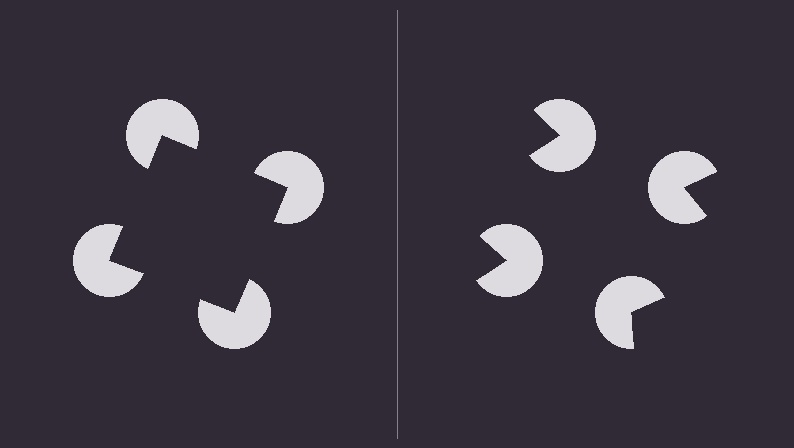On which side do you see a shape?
An illusory square appears on the left side. On the right side the wedge cuts are rotated, so no coherent shape forms.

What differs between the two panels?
The pac-man discs are positioned identically on both sides; only the wedge orientations differ. On the left they align to a square; on the right they are misaligned.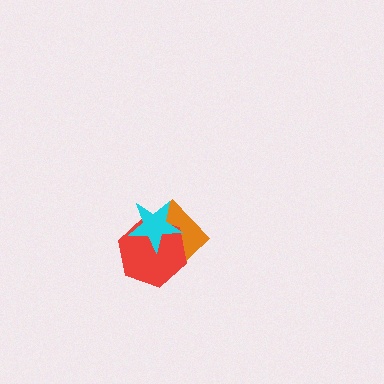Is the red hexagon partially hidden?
Yes, it is partially covered by another shape.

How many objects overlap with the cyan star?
2 objects overlap with the cyan star.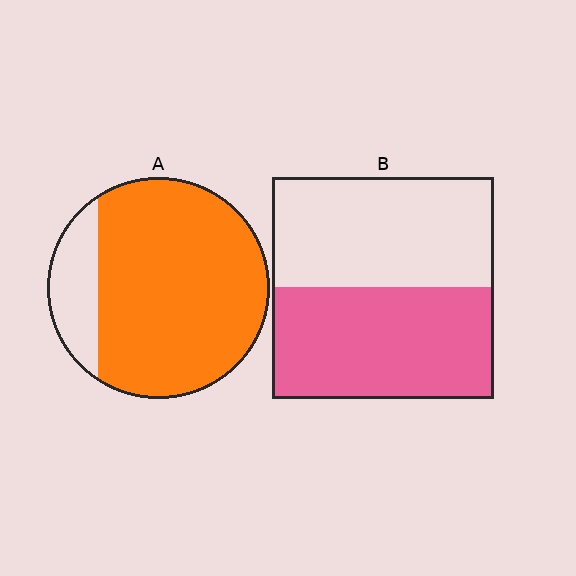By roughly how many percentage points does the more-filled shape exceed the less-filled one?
By roughly 30 percentage points (A over B).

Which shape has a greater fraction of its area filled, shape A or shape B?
Shape A.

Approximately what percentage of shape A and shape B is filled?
A is approximately 85% and B is approximately 50%.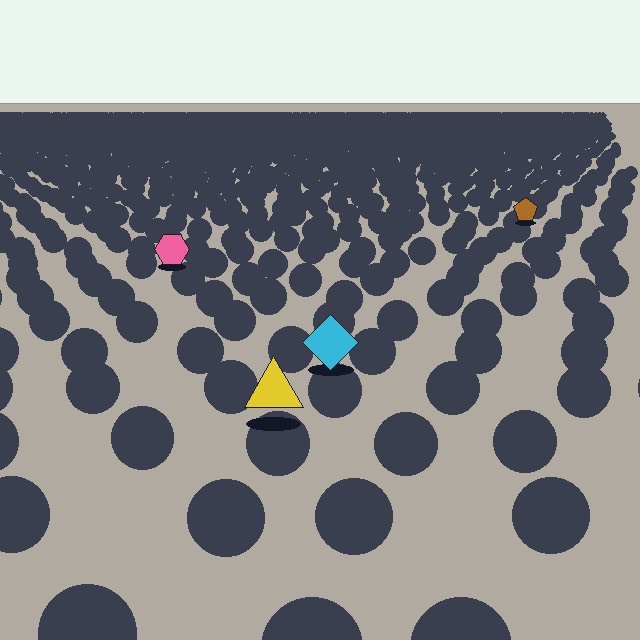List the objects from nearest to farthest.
From nearest to farthest: the yellow triangle, the cyan diamond, the pink hexagon, the brown pentagon.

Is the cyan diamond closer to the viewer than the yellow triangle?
No. The yellow triangle is closer — you can tell from the texture gradient: the ground texture is coarser near it.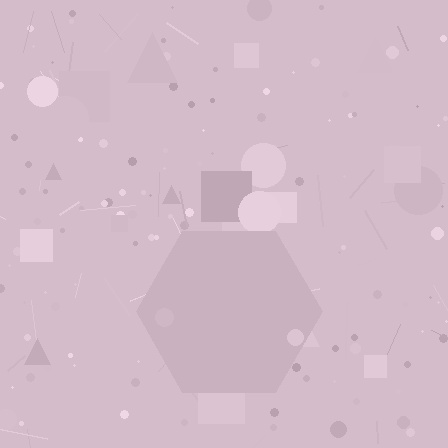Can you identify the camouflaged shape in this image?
The camouflaged shape is a hexagon.